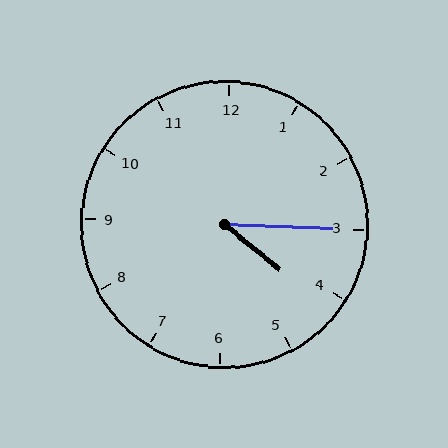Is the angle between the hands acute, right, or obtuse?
It is acute.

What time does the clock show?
4:15.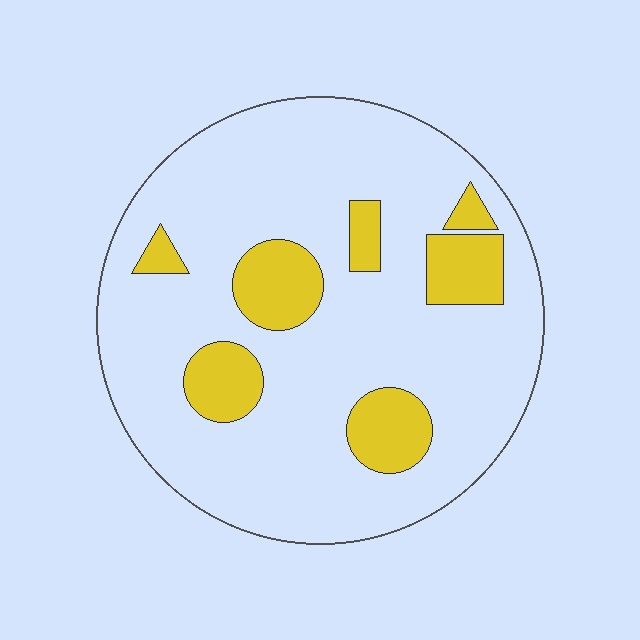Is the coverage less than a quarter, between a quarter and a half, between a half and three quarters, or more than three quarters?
Less than a quarter.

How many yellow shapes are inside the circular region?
7.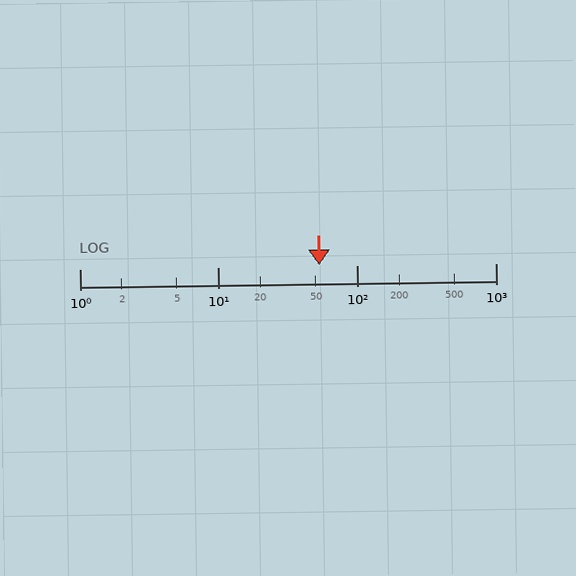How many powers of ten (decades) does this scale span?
The scale spans 3 decades, from 1 to 1000.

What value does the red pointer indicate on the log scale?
The pointer indicates approximately 53.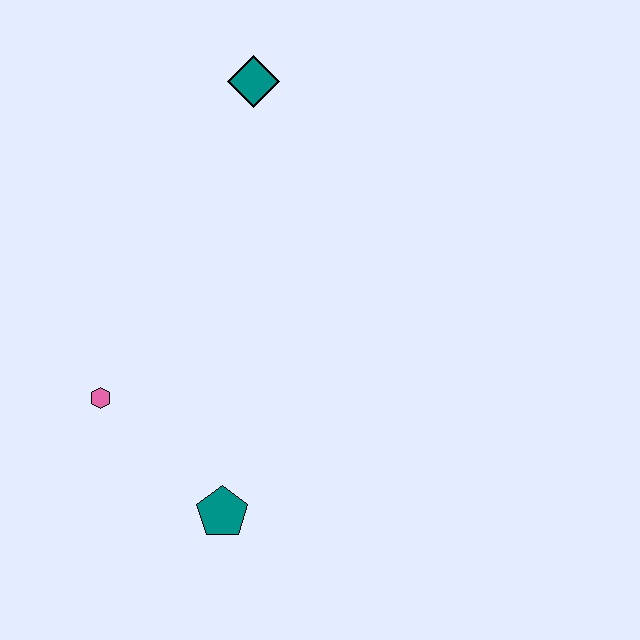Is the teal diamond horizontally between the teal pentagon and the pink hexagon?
No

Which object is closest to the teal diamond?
The pink hexagon is closest to the teal diamond.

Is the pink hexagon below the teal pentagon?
No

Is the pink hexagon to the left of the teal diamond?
Yes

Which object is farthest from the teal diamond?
The teal pentagon is farthest from the teal diamond.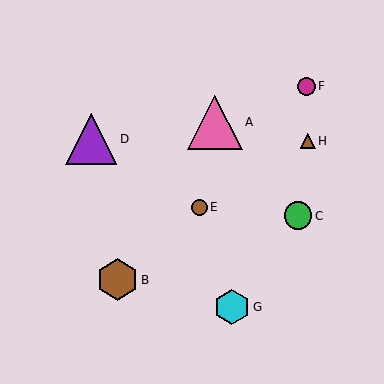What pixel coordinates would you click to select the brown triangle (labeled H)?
Click at (308, 141) to select the brown triangle H.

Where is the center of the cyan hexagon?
The center of the cyan hexagon is at (232, 307).